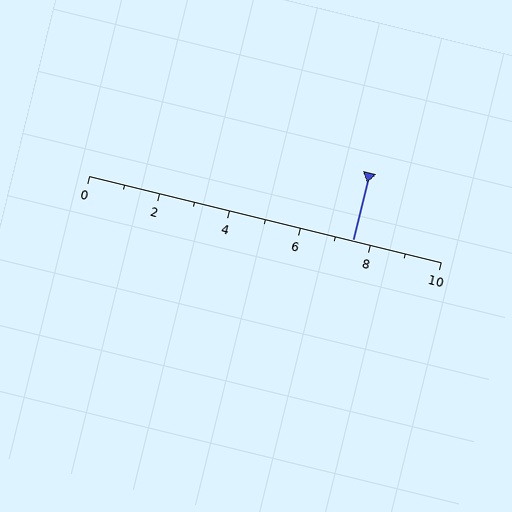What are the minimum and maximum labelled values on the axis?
The axis runs from 0 to 10.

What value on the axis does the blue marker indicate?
The marker indicates approximately 7.5.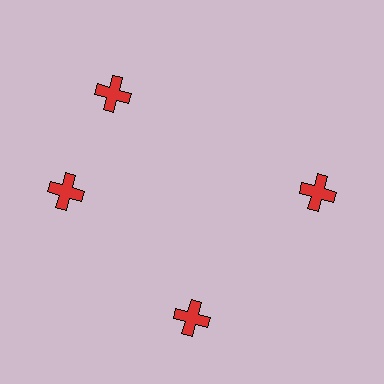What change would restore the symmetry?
The symmetry would be restored by rotating it back into even spacing with its neighbors so that all 4 crosses sit at equal angles and equal distance from the center.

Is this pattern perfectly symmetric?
No. The 4 red crosses are arranged in a ring, but one element near the 12 o'clock position is rotated out of alignment along the ring, breaking the 4-fold rotational symmetry.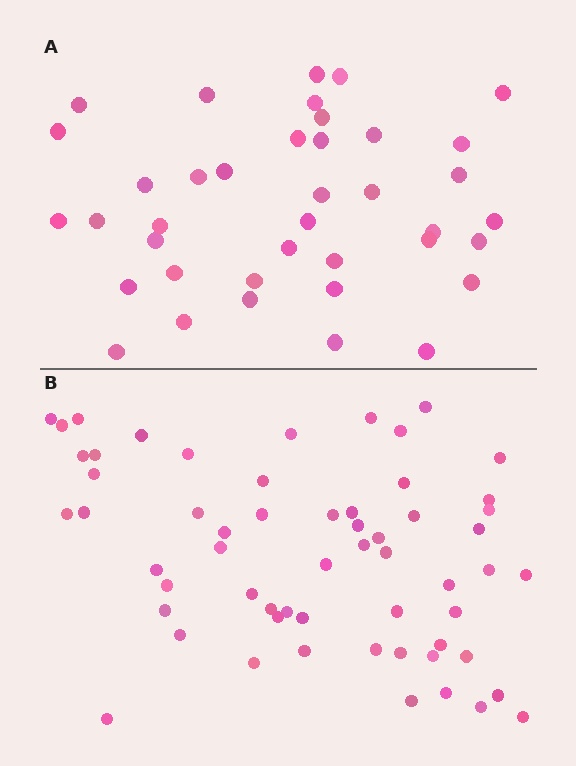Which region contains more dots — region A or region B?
Region B (the bottom region) has more dots.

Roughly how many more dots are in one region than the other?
Region B has approximately 20 more dots than region A.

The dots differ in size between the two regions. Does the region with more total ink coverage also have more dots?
No. Region A has more total ink coverage because its dots are larger, but region B actually contains more individual dots. Total area can be misleading — the number of items is what matters here.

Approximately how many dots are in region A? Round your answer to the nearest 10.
About 40 dots. (The exact count is 39, which rounds to 40.)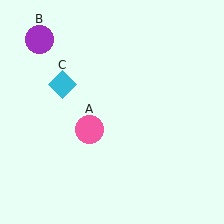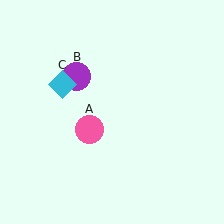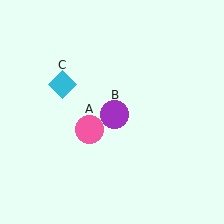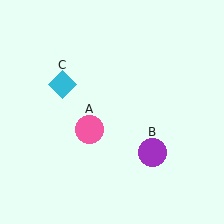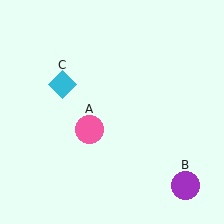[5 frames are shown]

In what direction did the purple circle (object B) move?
The purple circle (object B) moved down and to the right.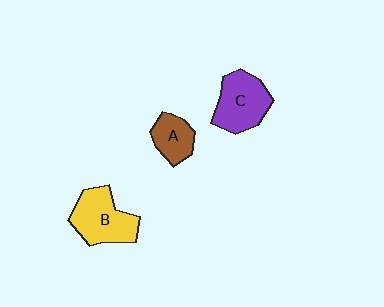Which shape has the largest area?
Shape B (yellow).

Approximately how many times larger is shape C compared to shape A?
Approximately 1.6 times.